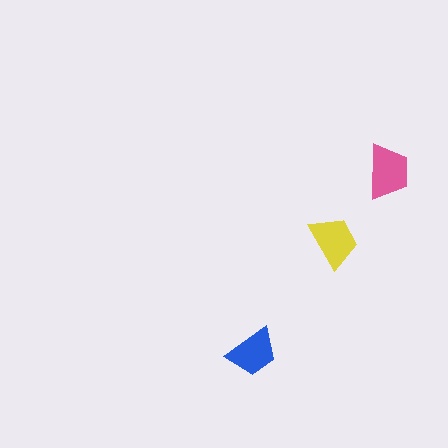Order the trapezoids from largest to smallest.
the pink one, the yellow one, the blue one.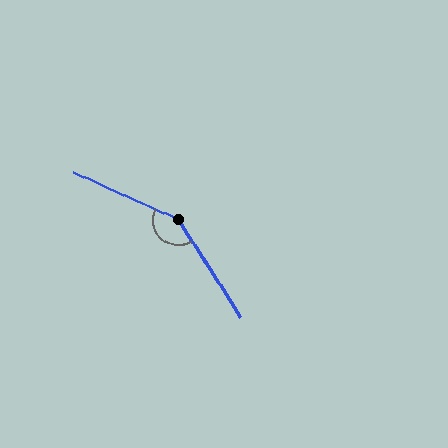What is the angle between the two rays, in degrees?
Approximately 147 degrees.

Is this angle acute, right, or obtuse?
It is obtuse.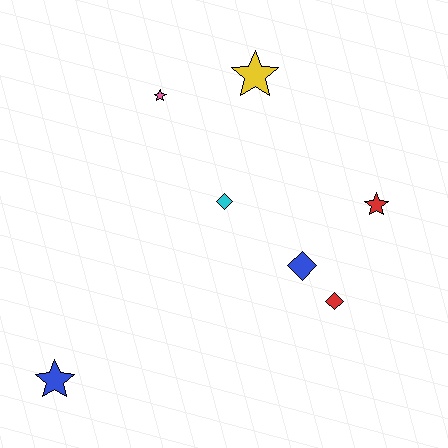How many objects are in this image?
There are 7 objects.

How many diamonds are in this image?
There are 3 diamonds.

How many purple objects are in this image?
There are no purple objects.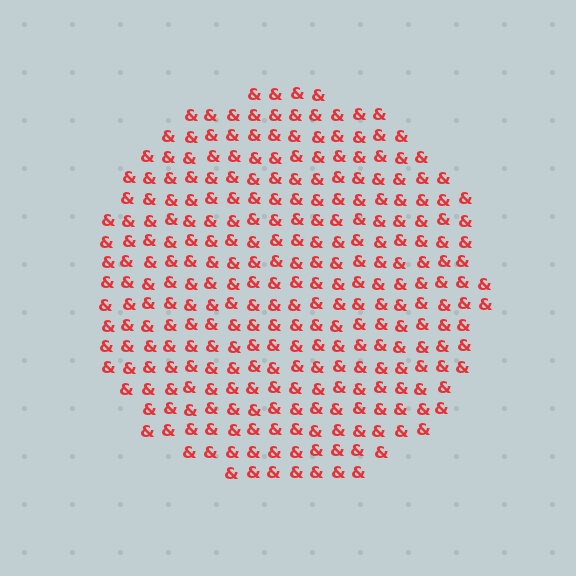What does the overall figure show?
The overall figure shows a circle.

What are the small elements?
The small elements are ampersands.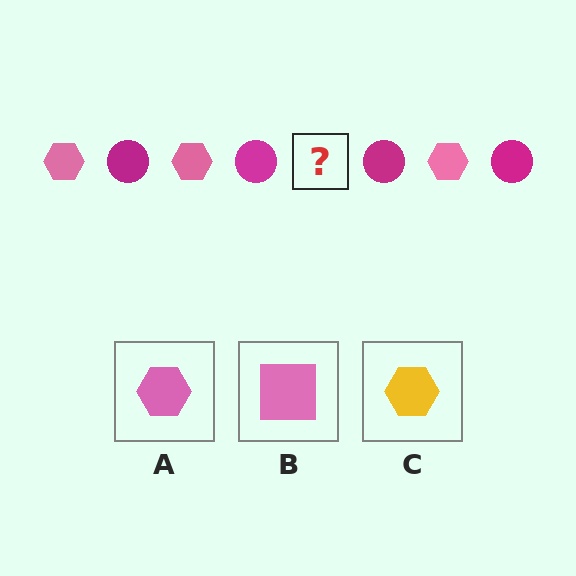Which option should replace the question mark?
Option A.